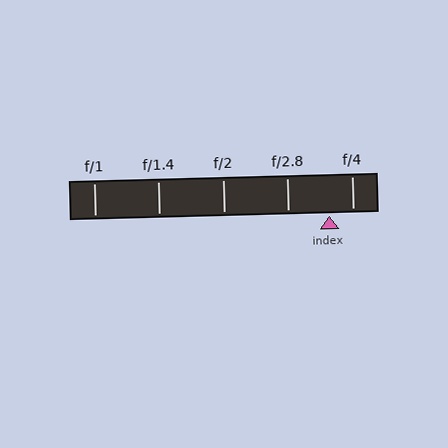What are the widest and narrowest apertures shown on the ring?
The widest aperture shown is f/1 and the narrowest is f/4.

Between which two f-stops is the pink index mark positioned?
The index mark is between f/2.8 and f/4.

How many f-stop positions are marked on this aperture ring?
There are 5 f-stop positions marked.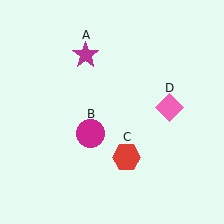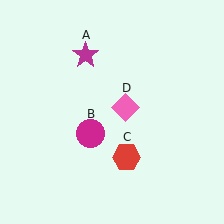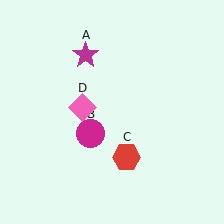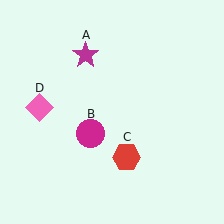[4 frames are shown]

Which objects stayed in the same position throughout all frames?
Magenta star (object A) and magenta circle (object B) and red hexagon (object C) remained stationary.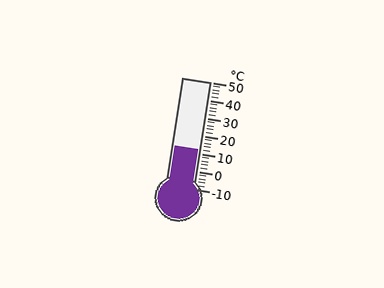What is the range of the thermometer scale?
The thermometer scale ranges from -10°C to 50°C.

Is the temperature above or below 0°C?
The temperature is above 0°C.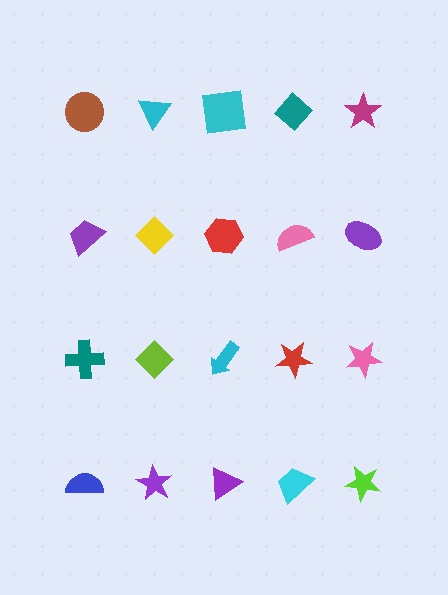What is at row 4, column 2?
A purple star.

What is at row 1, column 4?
A teal diamond.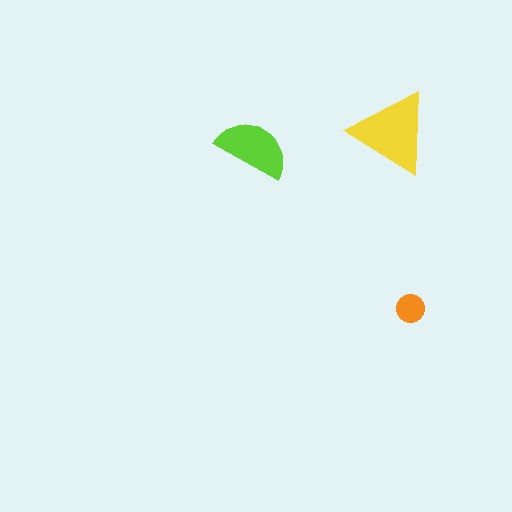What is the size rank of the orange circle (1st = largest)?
3rd.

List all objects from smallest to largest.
The orange circle, the lime semicircle, the yellow triangle.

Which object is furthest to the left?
The lime semicircle is leftmost.